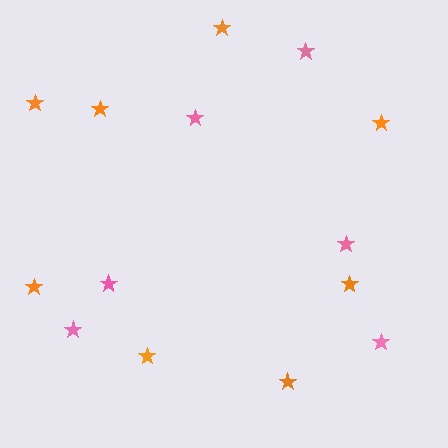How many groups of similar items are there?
There are 2 groups: one group of pink stars (6) and one group of orange stars (8).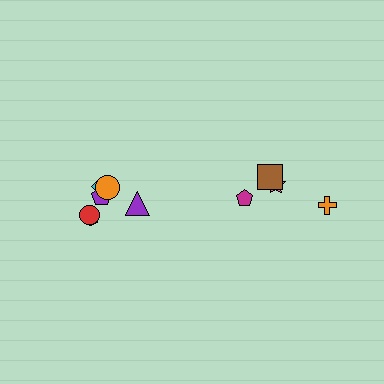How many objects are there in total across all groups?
There are 10 objects.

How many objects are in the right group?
There are 4 objects.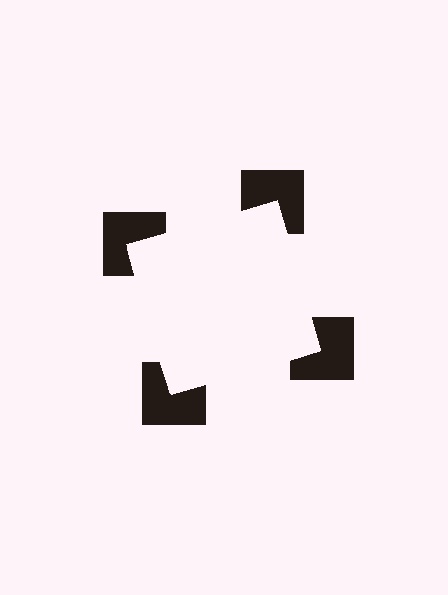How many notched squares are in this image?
There are 4 — one at each vertex of the illusory square.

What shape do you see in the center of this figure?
An illusory square — its edges are inferred from the aligned wedge cuts in the notched squares, not physically drawn.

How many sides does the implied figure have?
4 sides.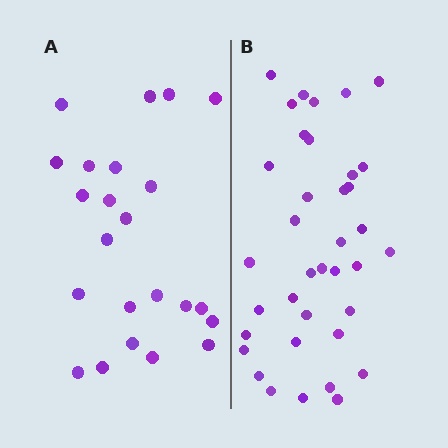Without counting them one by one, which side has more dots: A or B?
Region B (the right region) has more dots.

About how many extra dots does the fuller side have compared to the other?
Region B has approximately 15 more dots than region A.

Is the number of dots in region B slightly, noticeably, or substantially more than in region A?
Region B has substantially more. The ratio is roughly 1.6 to 1.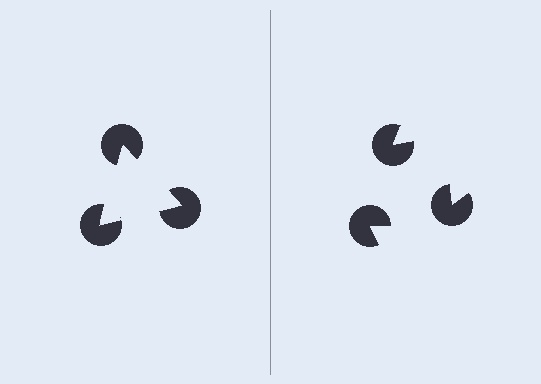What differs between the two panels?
The pac-man discs are positioned identically on both sides; only the wedge orientations differ. On the left they align to a triangle; on the right they are misaligned.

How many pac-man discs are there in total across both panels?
6 — 3 on each side.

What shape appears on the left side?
An illusory triangle.